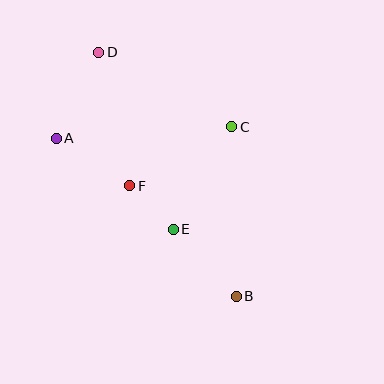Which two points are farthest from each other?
Points B and D are farthest from each other.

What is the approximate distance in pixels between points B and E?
The distance between B and E is approximately 92 pixels.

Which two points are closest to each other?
Points E and F are closest to each other.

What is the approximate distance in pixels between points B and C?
The distance between B and C is approximately 169 pixels.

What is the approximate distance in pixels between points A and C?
The distance between A and C is approximately 176 pixels.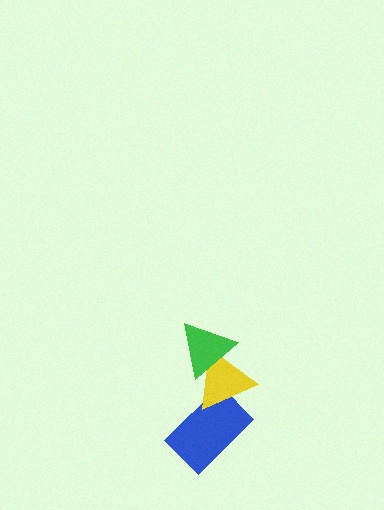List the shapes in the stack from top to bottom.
From top to bottom: the green triangle, the yellow triangle, the blue rectangle.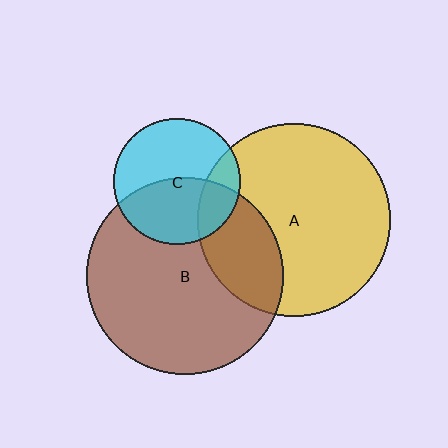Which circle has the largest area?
Circle B (brown).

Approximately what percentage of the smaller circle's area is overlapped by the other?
Approximately 45%.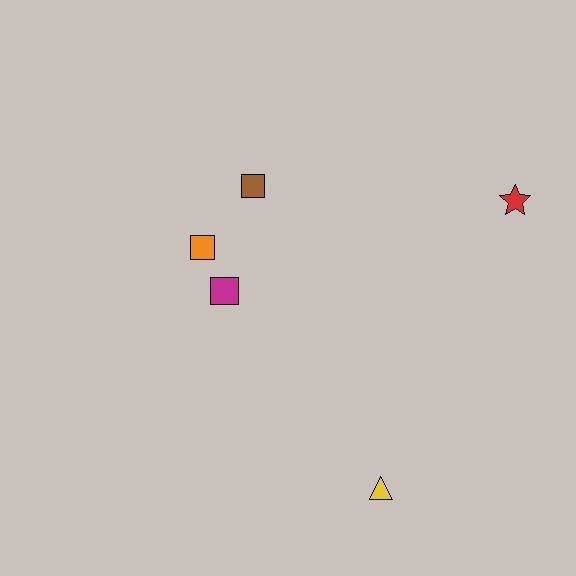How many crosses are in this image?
There are no crosses.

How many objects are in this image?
There are 5 objects.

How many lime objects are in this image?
There are no lime objects.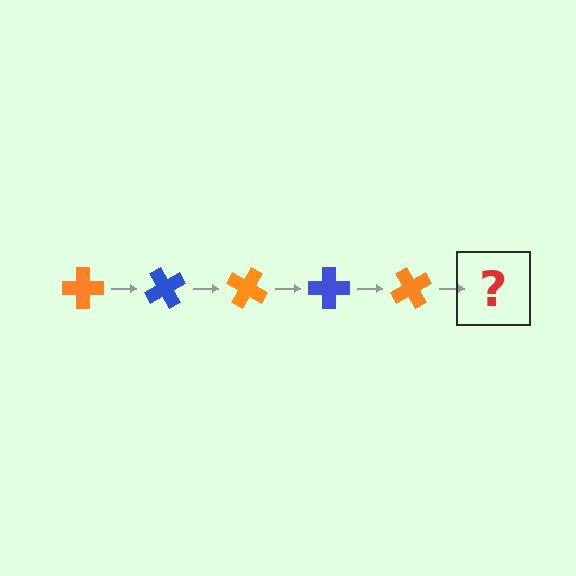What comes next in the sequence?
The next element should be a blue cross, rotated 300 degrees from the start.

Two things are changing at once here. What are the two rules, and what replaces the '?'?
The two rules are that it rotates 60 degrees each step and the color cycles through orange and blue. The '?' should be a blue cross, rotated 300 degrees from the start.